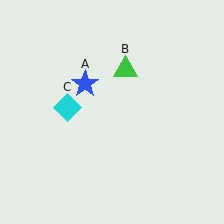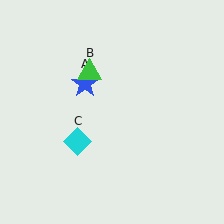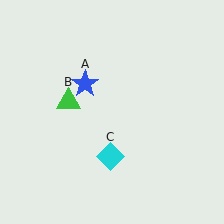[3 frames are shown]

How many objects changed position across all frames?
2 objects changed position: green triangle (object B), cyan diamond (object C).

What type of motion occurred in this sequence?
The green triangle (object B), cyan diamond (object C) rotated counterclockwise around the center of the scene.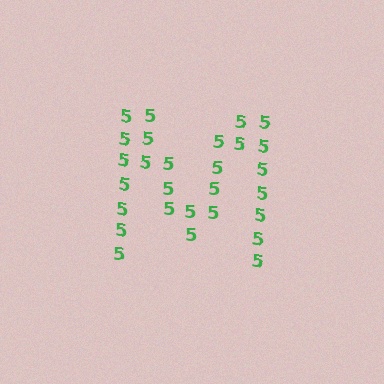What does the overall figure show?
The overall figure shows the letter M.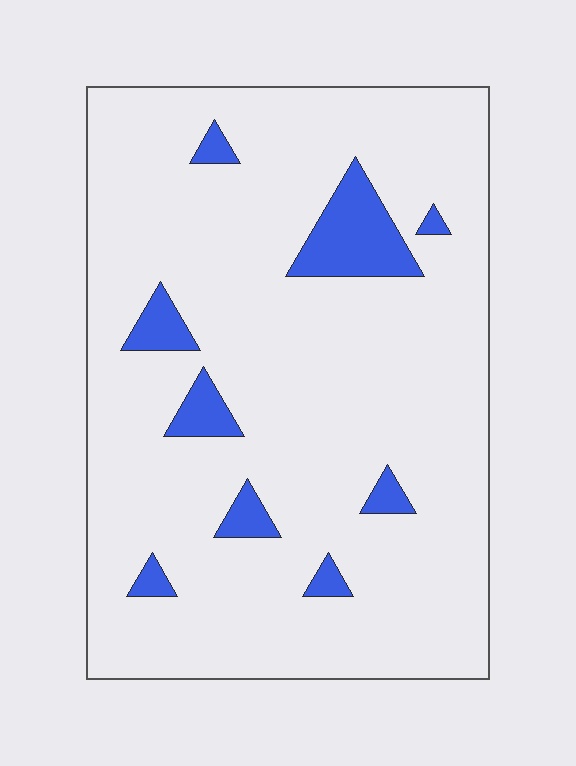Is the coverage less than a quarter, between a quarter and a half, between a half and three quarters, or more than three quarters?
Less than a quarter.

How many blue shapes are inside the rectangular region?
9.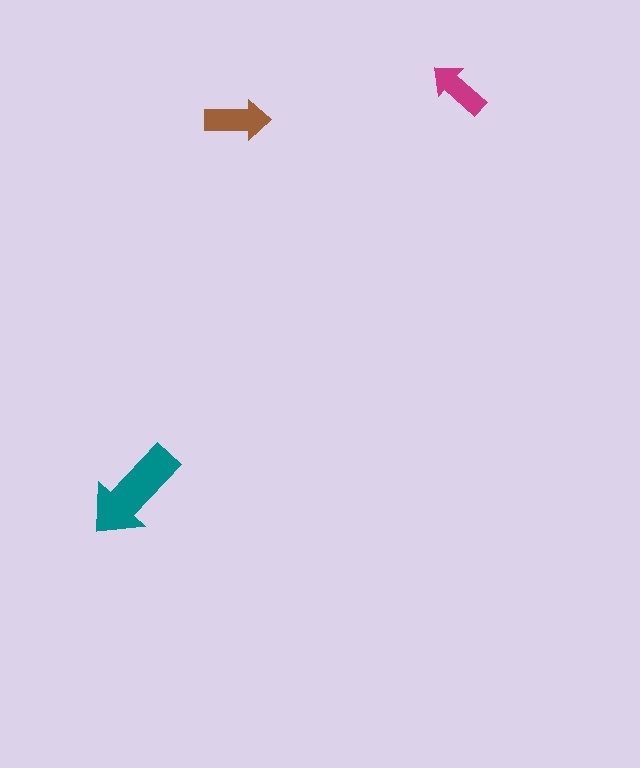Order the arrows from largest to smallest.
the teal one, the brown one, the magenta one.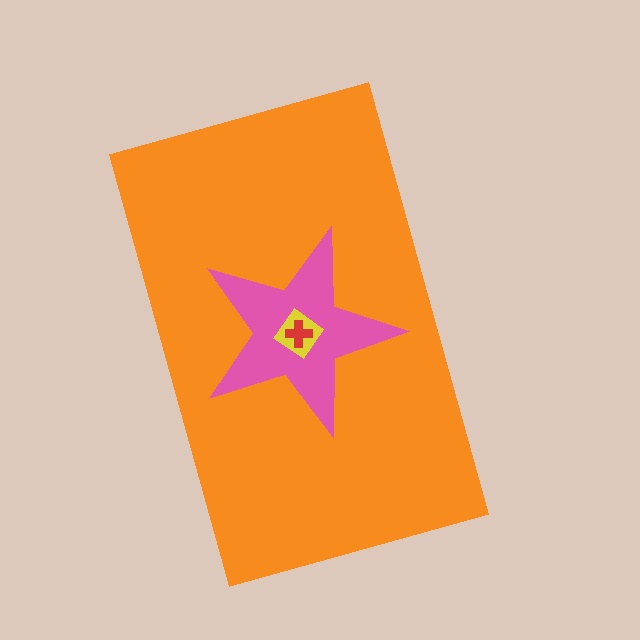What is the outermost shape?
The orange rectangle.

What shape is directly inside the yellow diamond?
The red cross.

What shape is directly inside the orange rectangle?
The pink star.